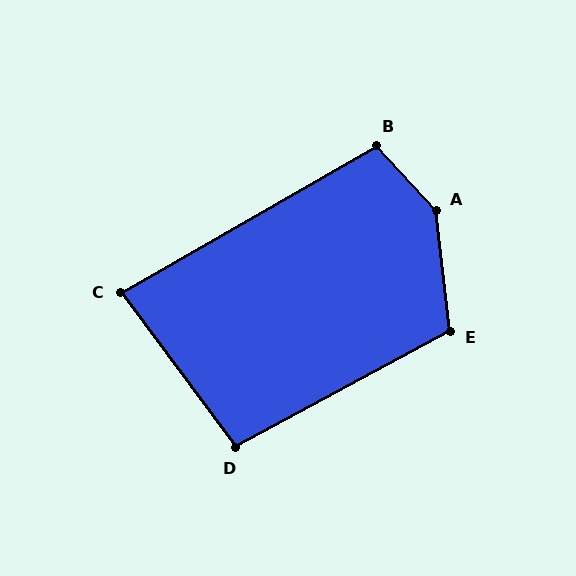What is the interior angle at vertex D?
Approximately 98 degrees (obtuse).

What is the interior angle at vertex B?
Approximately 103 degrees (obtuse).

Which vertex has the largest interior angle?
A, at approximately 143 degrees.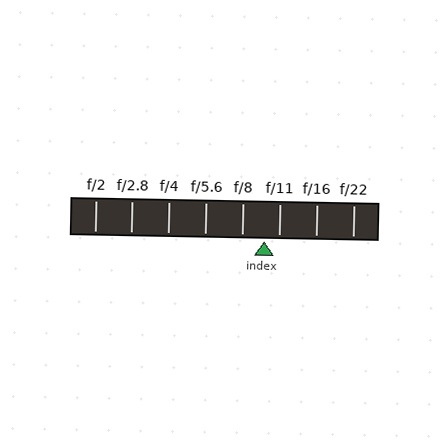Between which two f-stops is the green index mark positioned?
The index mark is between f/8 and f/11.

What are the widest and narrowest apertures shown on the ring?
The widest aperture shown is f/2 and the narrowest is f/22.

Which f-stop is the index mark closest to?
The index mark is closest to f/11.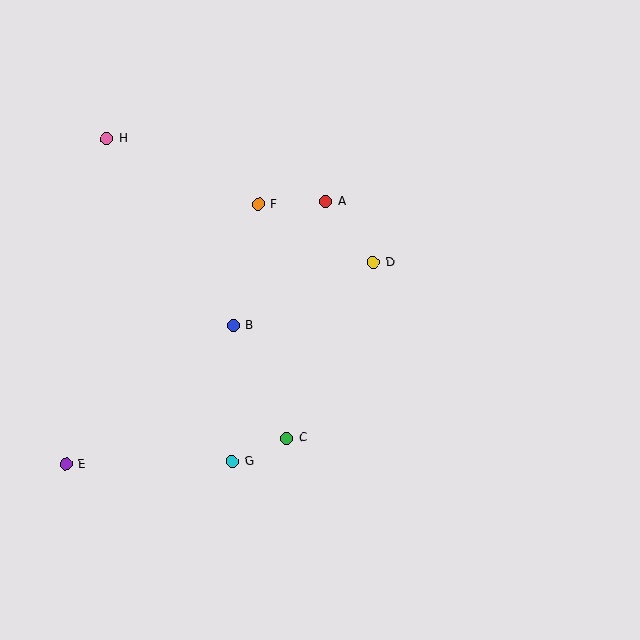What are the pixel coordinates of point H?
Point H is at (107, 138).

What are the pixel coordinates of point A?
Point A is at (326, 202).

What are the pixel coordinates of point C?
Point C is at (287, 438).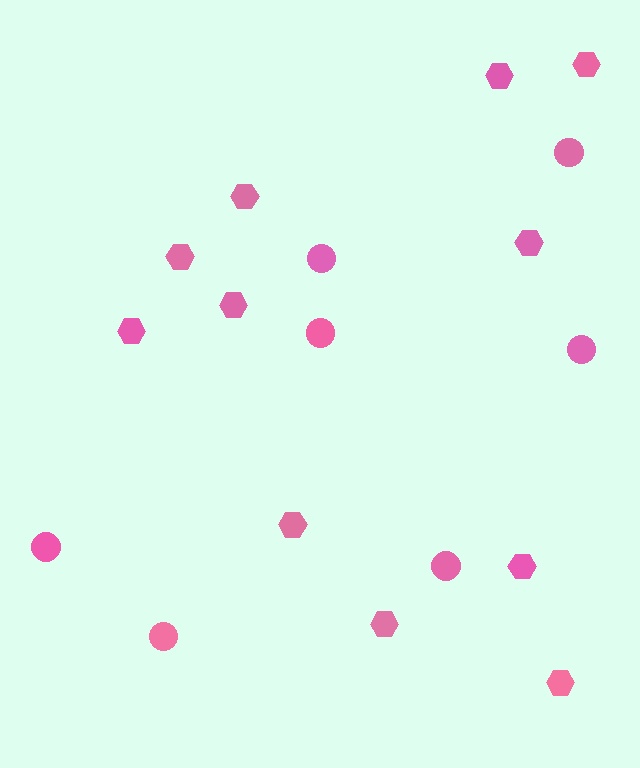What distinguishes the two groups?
There are 2 groups: one group of hexagons (11) and one group of circles (7).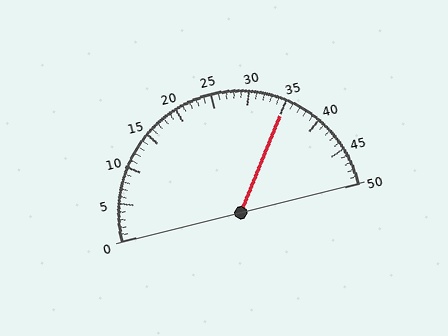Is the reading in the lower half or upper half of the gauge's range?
The reading is in the upper half of the range (0 to 50).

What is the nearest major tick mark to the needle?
The nearest major tick mark is 35.